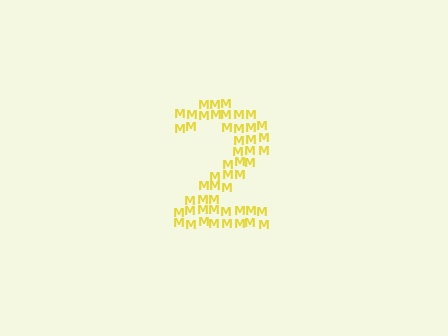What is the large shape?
The large shape is the digit 2.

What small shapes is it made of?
It is made of small letter M's.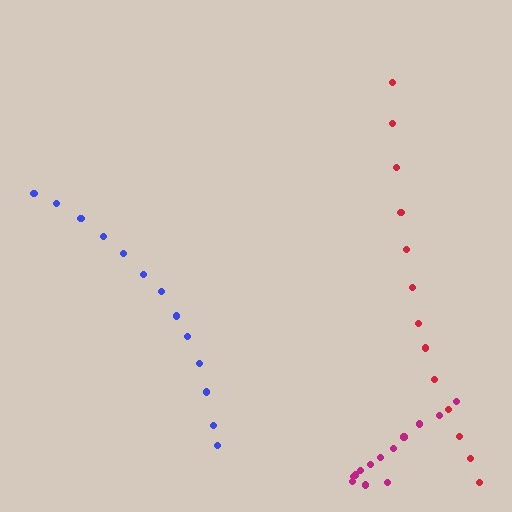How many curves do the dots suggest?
There are 3 distinct paths.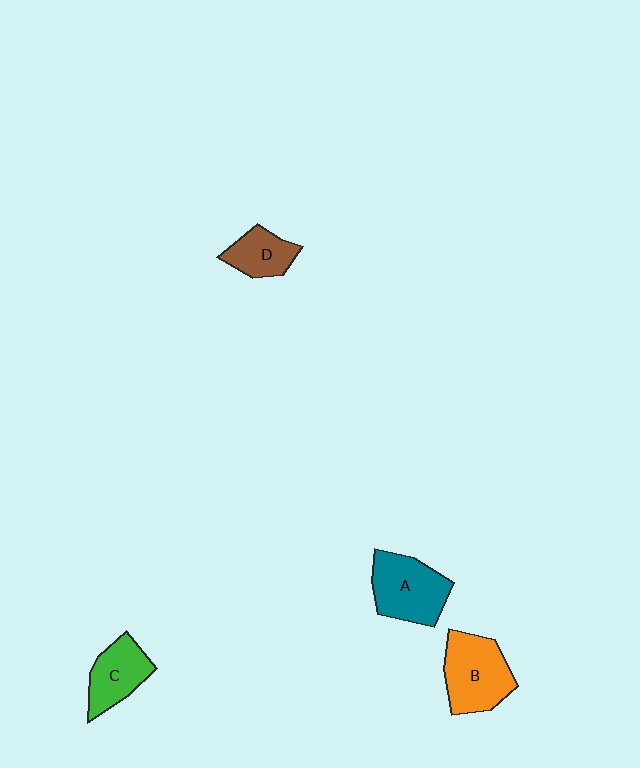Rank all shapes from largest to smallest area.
From largest to smallest: B (orange), A (teal), C (green), D (brown).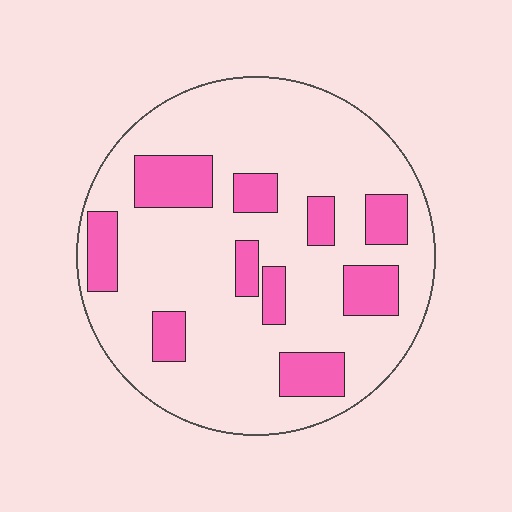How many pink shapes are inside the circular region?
10.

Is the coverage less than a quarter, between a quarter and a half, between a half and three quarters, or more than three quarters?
Less than a quarter.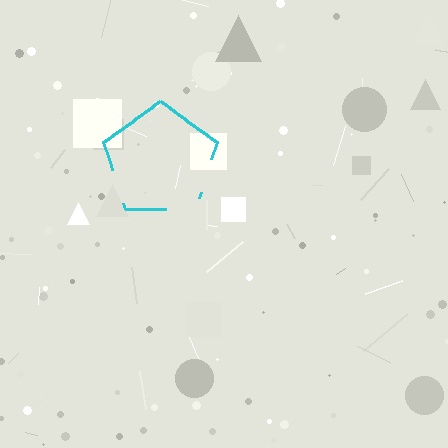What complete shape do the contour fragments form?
The contour fragments form a pentagon.